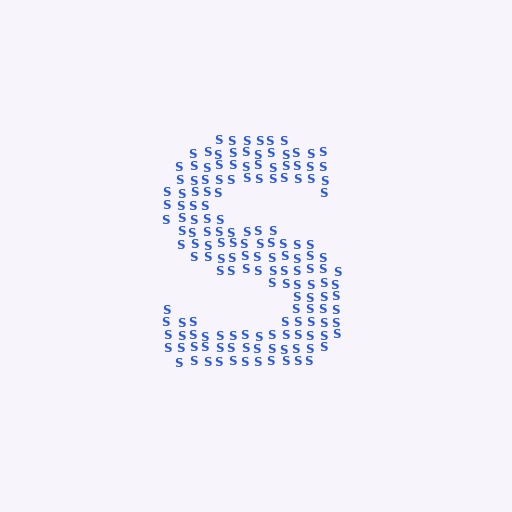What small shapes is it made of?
It is made of small letter S's.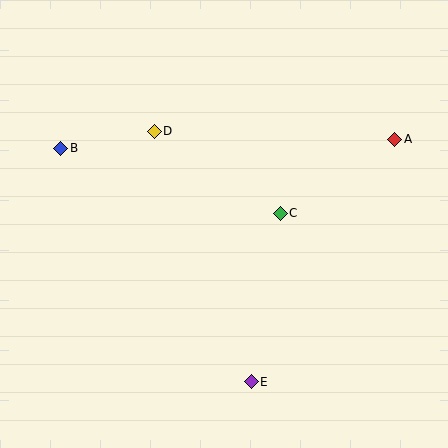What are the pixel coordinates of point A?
Point A is at (395, 139).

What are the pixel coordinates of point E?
Point E is at (251, 382).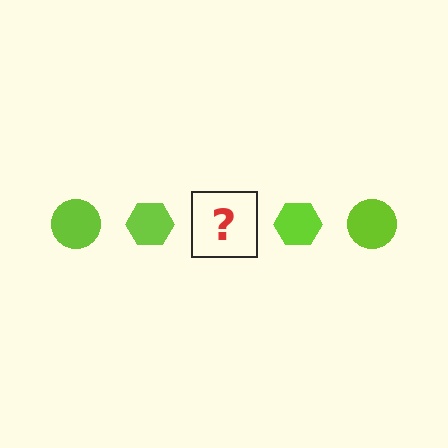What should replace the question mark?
The question mark should be replaced with a lime circle.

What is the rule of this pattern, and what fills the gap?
The rule is that the pattern cycles through circle, hexagon shapes in lime. The gap should be filled with a lime circle.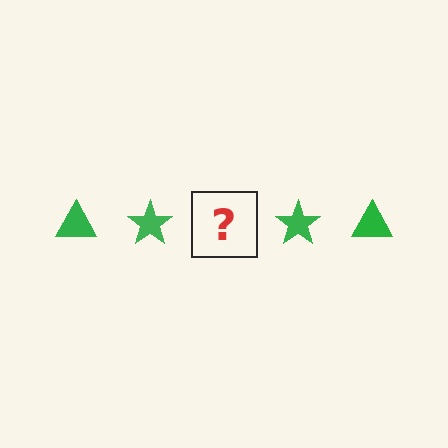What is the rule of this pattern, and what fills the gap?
The rule is that the pattern cycles through triangle, star shapes in green. The gap should be filled with a green triangle.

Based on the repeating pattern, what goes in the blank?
The blank should be a green triangle.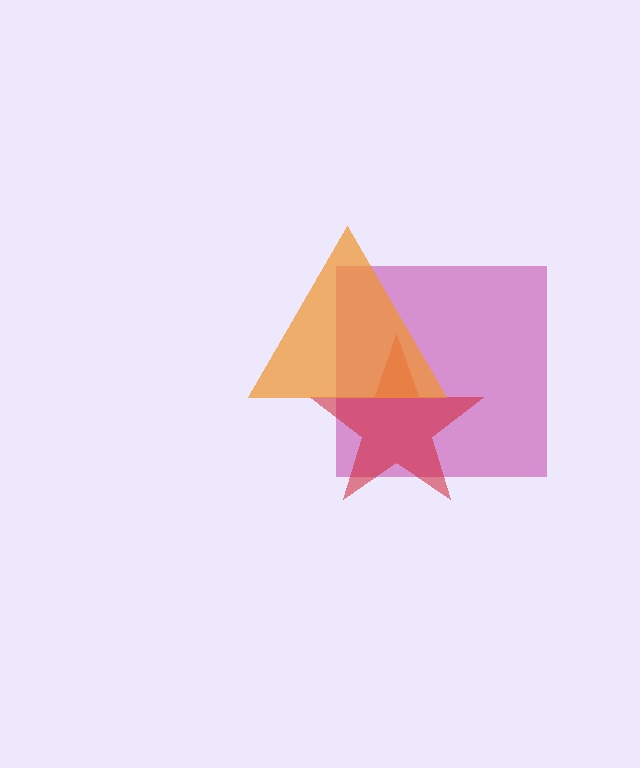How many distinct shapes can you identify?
There are 3 distinct shapes: a magenta square, a red star, an orange triangle.